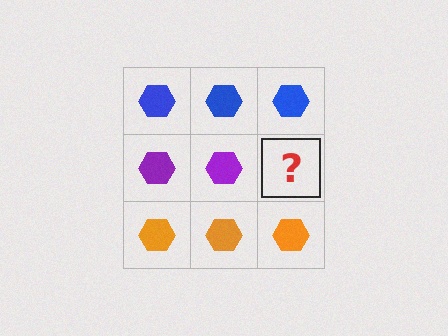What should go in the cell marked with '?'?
The missing cell should contain a purple hexagon.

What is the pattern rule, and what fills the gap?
The rule is that each row has a consistent color. The gap should be filled with a purple hexagon.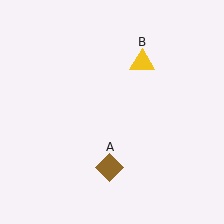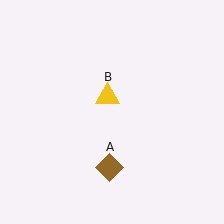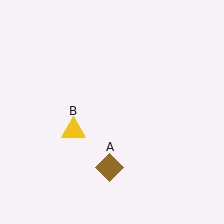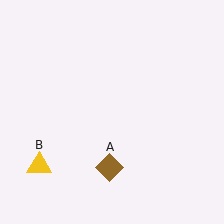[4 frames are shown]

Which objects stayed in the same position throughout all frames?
Brown diamond (object A) remained stationary.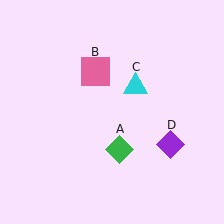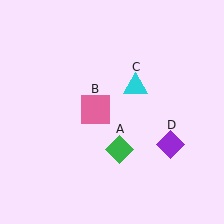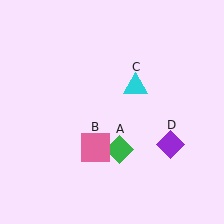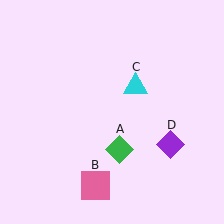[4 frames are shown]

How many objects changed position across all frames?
1 object changed position: pink square (object B).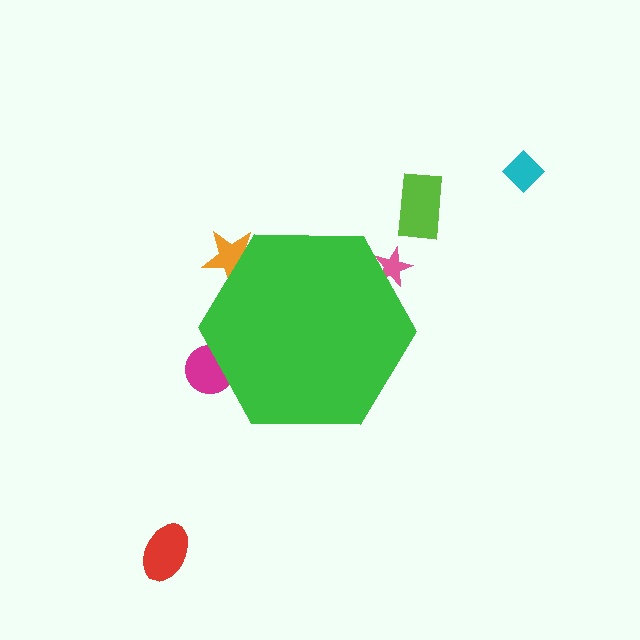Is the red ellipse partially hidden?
No, the red ellipse is fully visible.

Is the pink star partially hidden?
Yes, the pink star is partially hidden behind the green hexagon.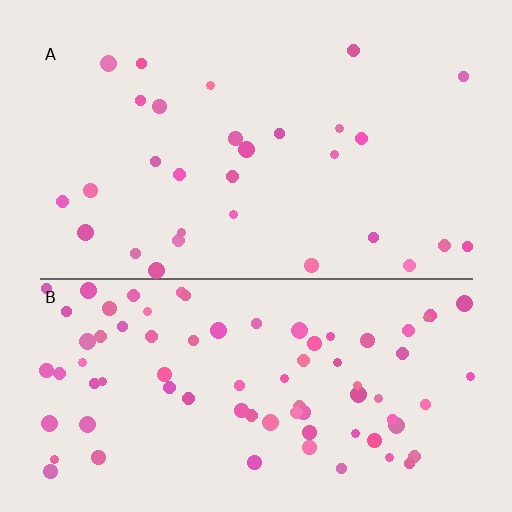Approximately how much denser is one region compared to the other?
Approximately 2.7× — region B over region A.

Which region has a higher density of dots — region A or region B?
B (the bottom).